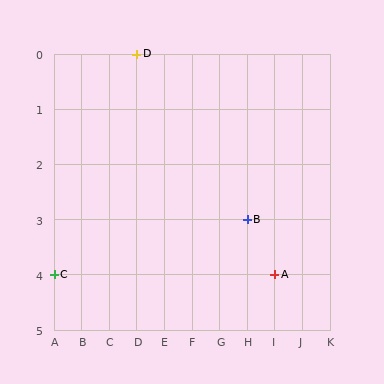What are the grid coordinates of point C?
Point C is at grid coordinates (A, 4).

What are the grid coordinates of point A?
Point A is at grid coordinates (I, 4).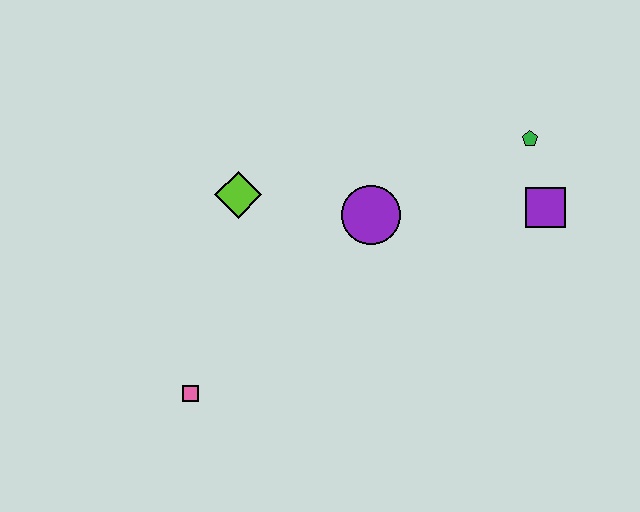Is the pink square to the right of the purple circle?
No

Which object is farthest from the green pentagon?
The pink square is farthest from the green pentagon.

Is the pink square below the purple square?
Yes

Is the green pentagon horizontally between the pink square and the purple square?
Yes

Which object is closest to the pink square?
The lime diamond is closest to the pink square.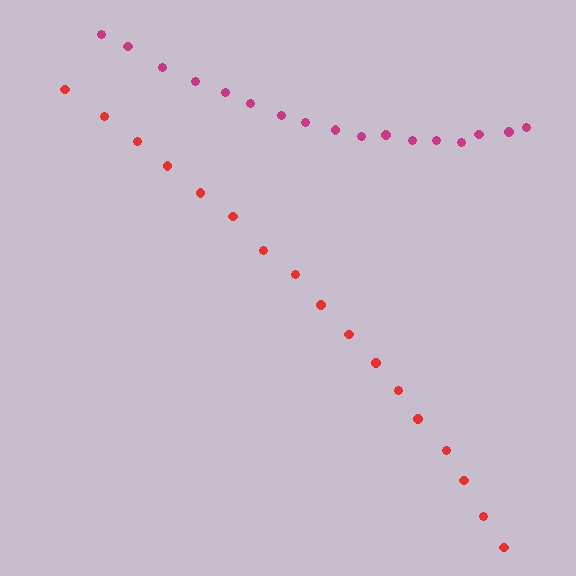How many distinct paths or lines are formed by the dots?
There are 2 distinct paths.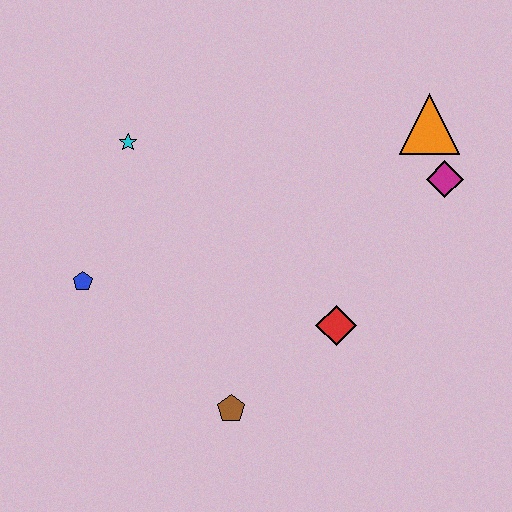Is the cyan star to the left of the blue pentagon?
No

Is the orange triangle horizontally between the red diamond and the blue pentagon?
No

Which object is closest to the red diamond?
The brown pentagon is closest to the red diamond.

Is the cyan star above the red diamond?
Yes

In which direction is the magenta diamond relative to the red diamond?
The magenta diamond is above the red diamond.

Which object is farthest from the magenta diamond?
The blue pentagon is farthest from the magenta diamond.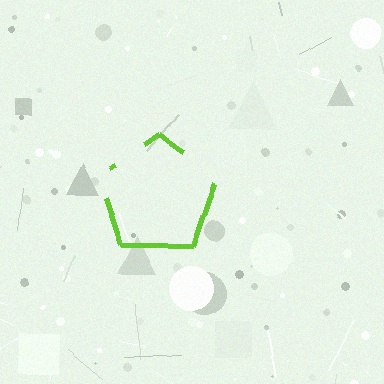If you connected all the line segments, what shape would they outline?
They would outline a pentagon.